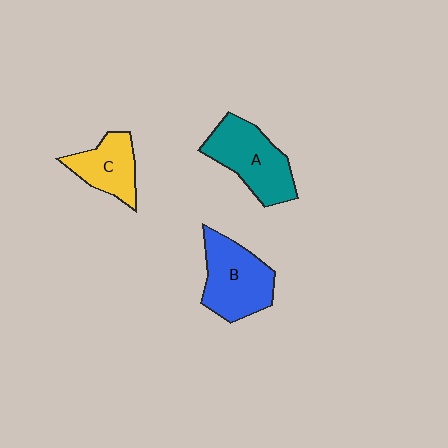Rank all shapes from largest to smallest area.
From largest to smallest: B (blue), A (teal), C (yellow).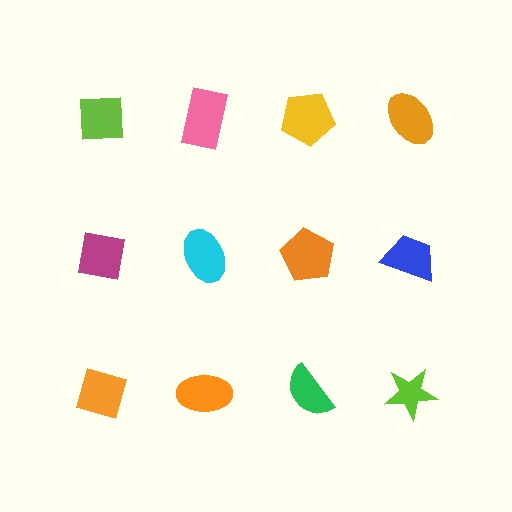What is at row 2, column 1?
A magenta square.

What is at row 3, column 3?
A green semicircle.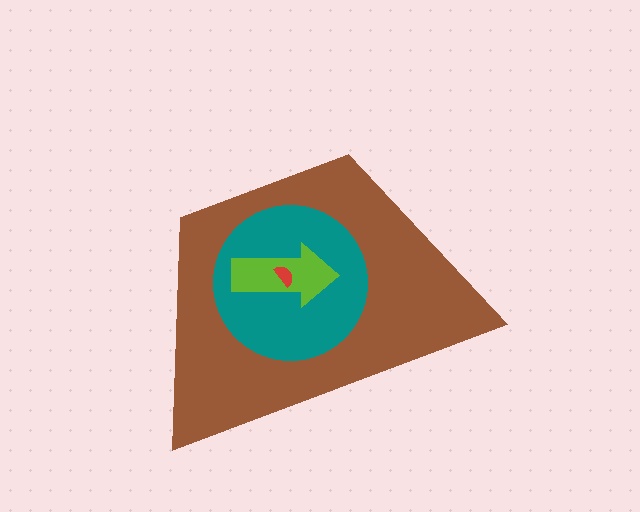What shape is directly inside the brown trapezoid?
The teal circle.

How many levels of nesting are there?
4.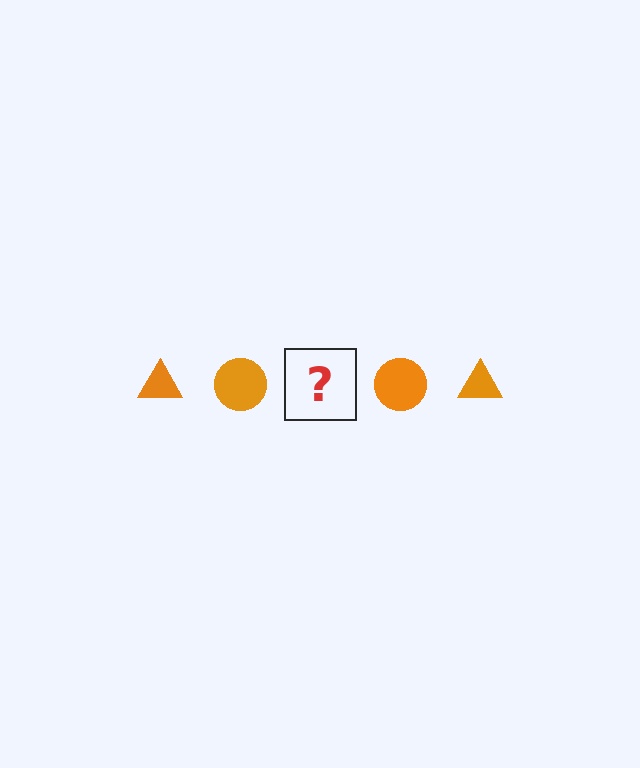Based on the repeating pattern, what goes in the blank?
The blank should be an orange triangle.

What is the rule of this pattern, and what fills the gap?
The rule is that the pattern cycles through triangle, circle shapes in orange. The gap should be filled with an orange triangle.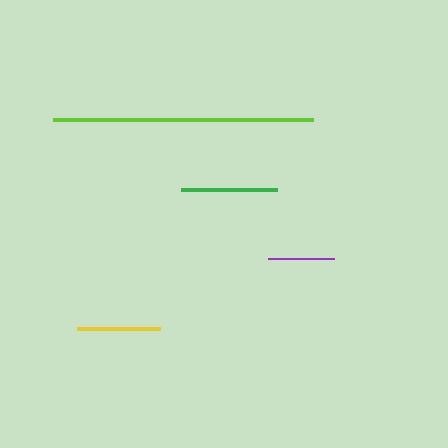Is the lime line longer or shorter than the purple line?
The lime line is longer than the purple line.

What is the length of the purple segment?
The purple segment is approximately 65 pixels long.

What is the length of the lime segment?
The lime segment is approximately 260 pixels long.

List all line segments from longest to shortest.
From longest to shortest: lime, green, yellow, purple.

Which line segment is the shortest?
The purple line is the shortest at approximately 65 pixels.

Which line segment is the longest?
The lime line is the longest at approximately 260 pixels.